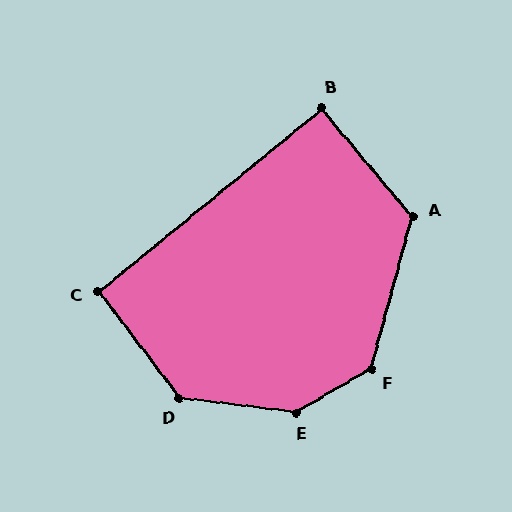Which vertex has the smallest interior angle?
B, at approximately 91 degrees.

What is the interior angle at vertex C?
Approximately 92 degrees (approximately right).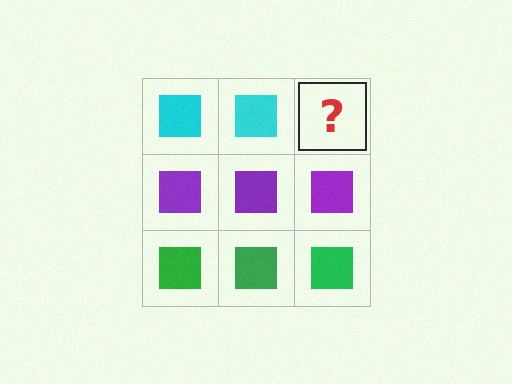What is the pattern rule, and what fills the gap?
The rule is that each row has a consistent color. The gap should be filled with a cyan square.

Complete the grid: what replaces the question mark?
The question mark should be replaced with a cyan square.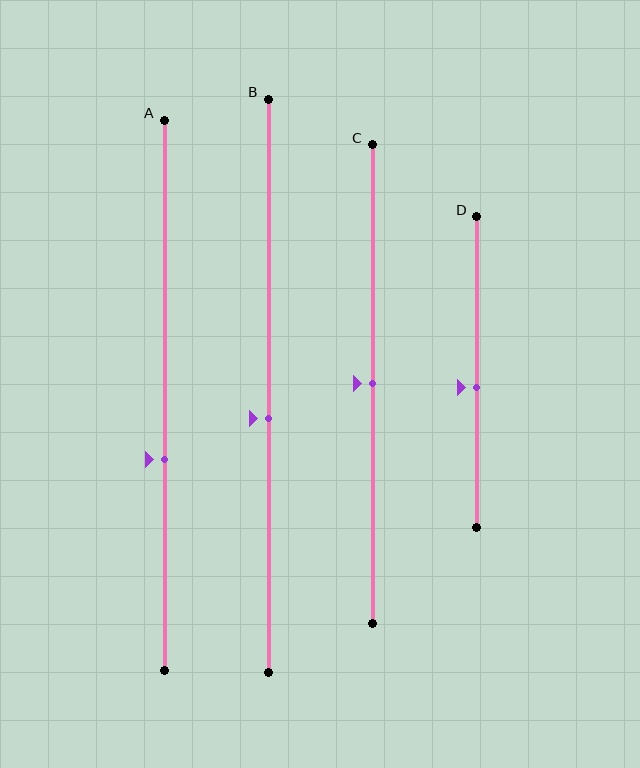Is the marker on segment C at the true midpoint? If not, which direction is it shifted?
Yes, the marker on segment C is at the true midpoint.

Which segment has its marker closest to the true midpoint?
Segment C has its marker closest to the true midpoint.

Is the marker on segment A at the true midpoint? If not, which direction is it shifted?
No, the marker on segment A is shifted downward by about 12% of the segment length.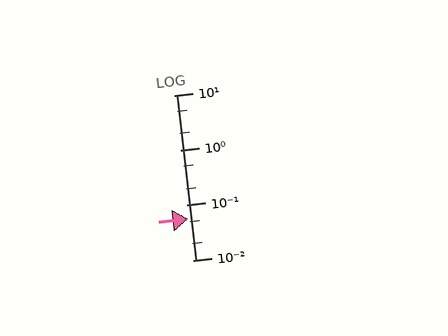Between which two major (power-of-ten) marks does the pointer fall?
The pointer is between 0.01 and 0.1.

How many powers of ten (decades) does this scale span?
The scale spans 3 decades, from 0.01 to 10.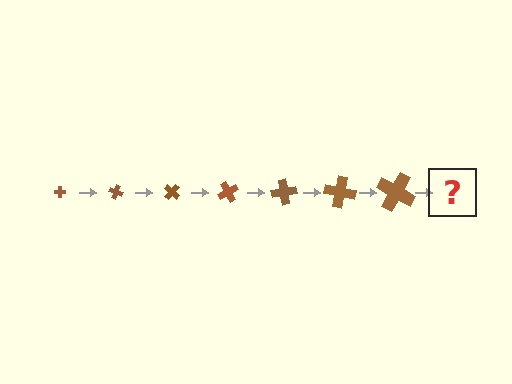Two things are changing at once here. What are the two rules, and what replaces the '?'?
The two rules are that the cross grows larger each step and it rotates 20 degrees each step. The '?' should be a cross, larger than the previous one and rotated 140 degrees from the start.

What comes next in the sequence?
The next element should be a cross, larger than the previous one and rotated 140 degrees from the start.